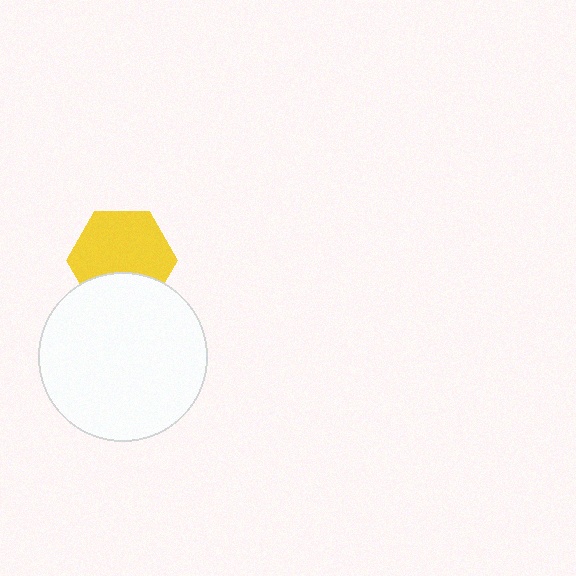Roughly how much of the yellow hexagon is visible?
Most of it is visible (roughly 70%).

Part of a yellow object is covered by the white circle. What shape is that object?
It is a hexagon.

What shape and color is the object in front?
The object in front is a white circle.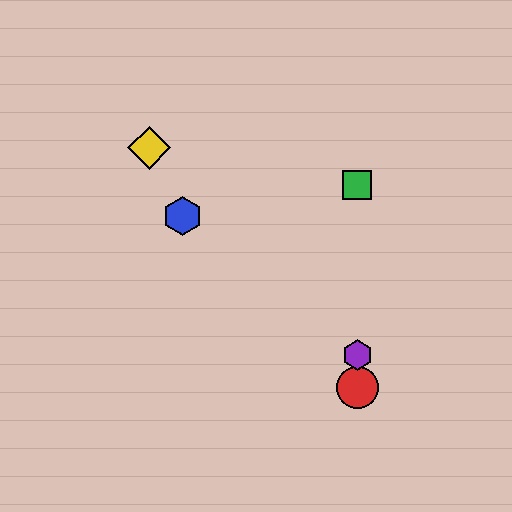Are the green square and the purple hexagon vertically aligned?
Yes, both are at x≈357.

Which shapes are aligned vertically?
The red circle, the green square, the purple hexagon are aligned vertically.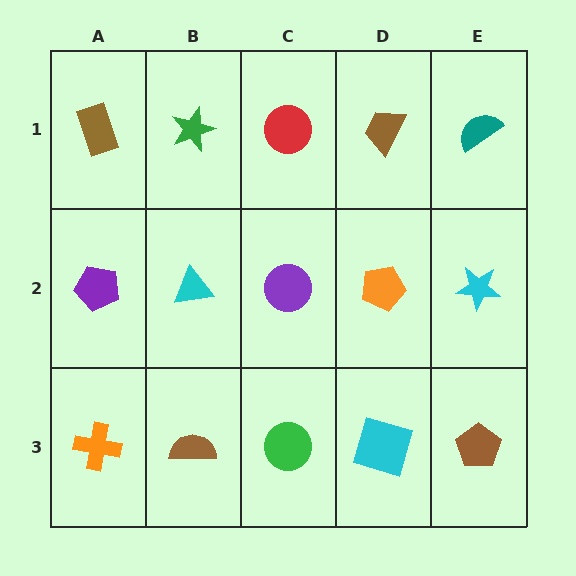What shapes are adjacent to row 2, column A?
A brown rectangle (row 1, column A), an orange cross (row 3, column A), a cyan triangle (row 2, column B).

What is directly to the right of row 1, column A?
A green star.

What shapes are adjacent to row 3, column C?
A purple circle (row 2, column C), a brown semicircle (row 3, column B), a cyan square (row 3, column D).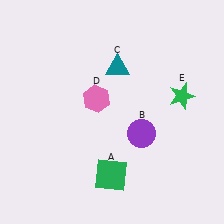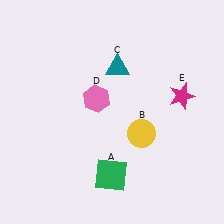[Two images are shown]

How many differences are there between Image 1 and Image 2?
There are 2 differences between the two images.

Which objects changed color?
B changed from purple to yellow. E changed from green to magenta.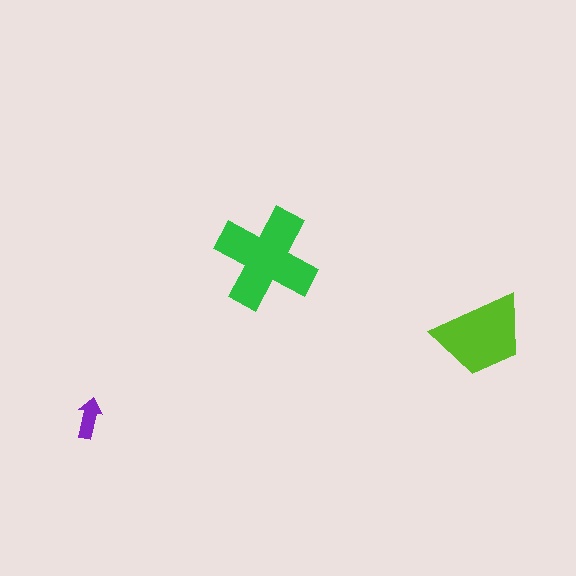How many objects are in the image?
There are 3 objects in the image.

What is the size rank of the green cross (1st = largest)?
1st.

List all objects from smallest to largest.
The purple arrow, the lime trapezoid, the green cross.